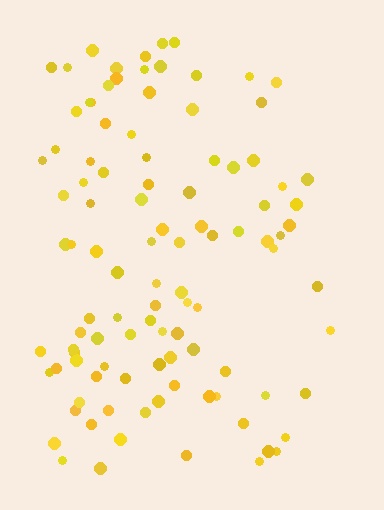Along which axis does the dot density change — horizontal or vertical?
Horizontal.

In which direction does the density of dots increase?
From right to left, with the left side densest.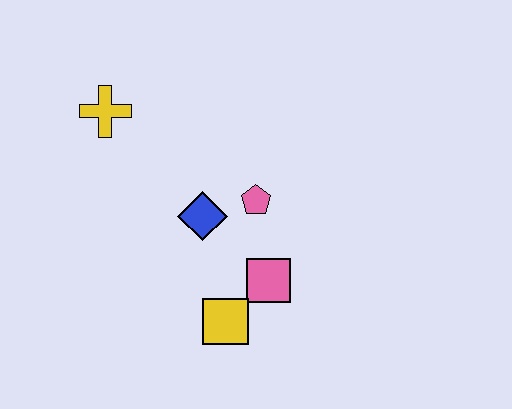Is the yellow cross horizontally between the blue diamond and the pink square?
No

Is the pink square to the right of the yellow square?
Yes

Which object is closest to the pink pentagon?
The blue diamond is closest to the pink pentagon.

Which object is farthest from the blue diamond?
The yellow cross is farthest from the blue diamond.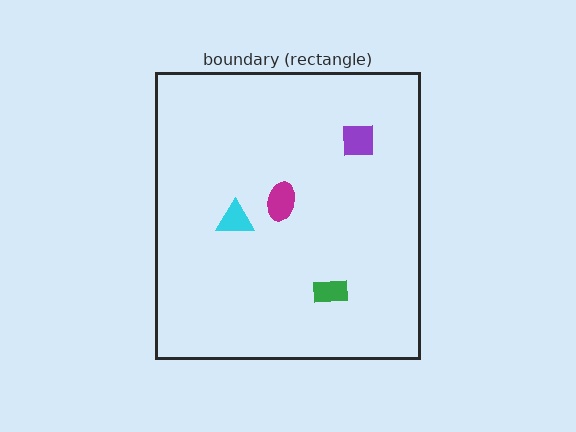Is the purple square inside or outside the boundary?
Inside.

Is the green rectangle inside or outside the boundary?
Inside.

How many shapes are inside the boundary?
4 inside, 0 outside.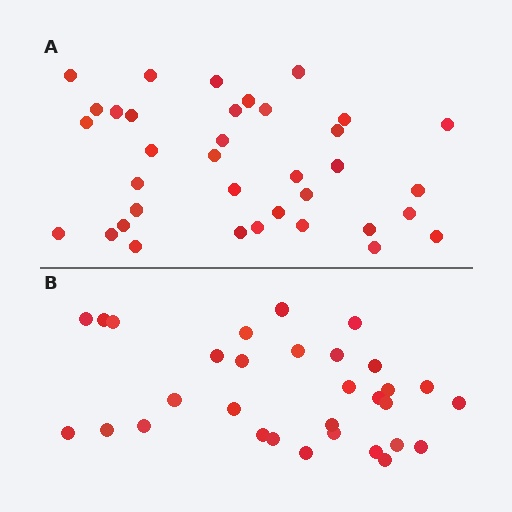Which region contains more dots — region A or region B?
Region A (the top region) has more dots.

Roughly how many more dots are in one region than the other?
Region A has about 5 more dots than region B.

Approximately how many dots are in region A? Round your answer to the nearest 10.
About 40 dots. (The exact count is 36, which rounds to 40.)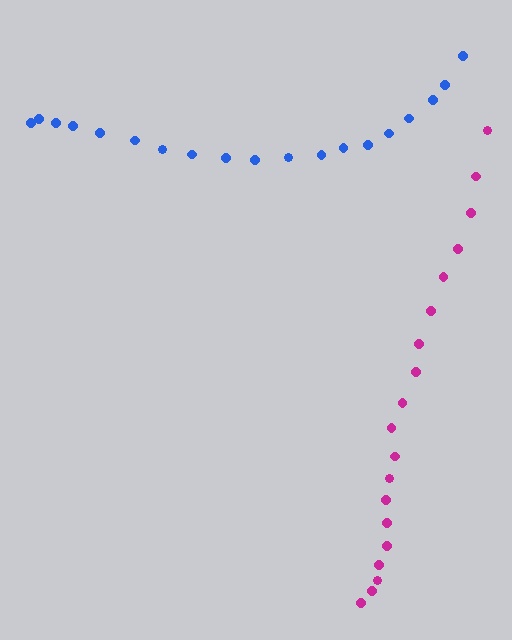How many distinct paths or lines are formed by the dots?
There are 2 distinct paths.